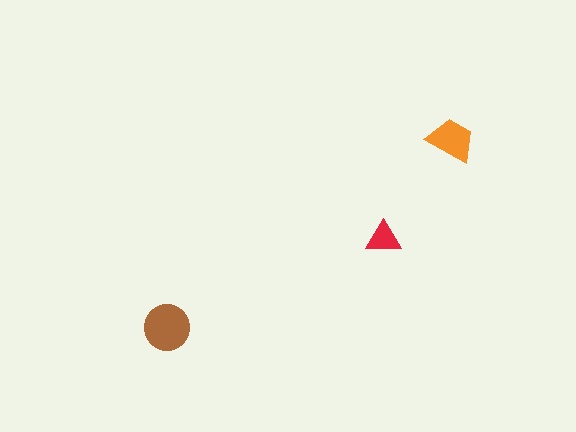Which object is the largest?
The brown circle.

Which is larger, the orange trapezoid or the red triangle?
The orange trapezoid.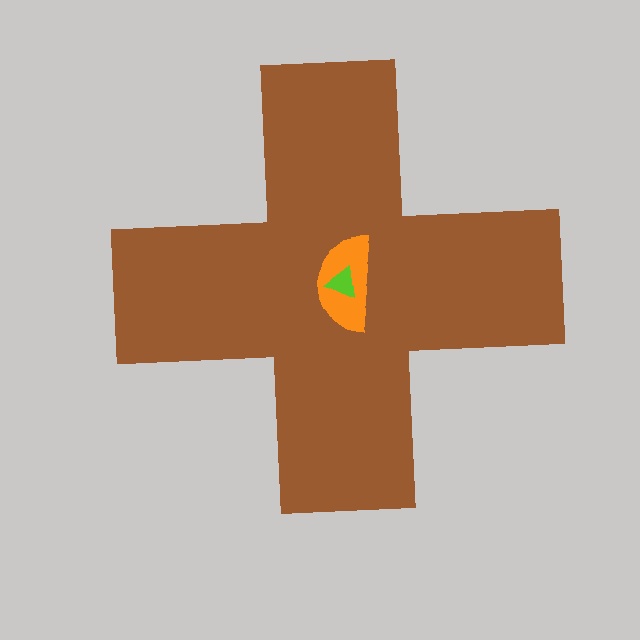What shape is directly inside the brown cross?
The orange semicircle.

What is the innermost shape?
The lime triangle.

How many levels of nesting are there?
3.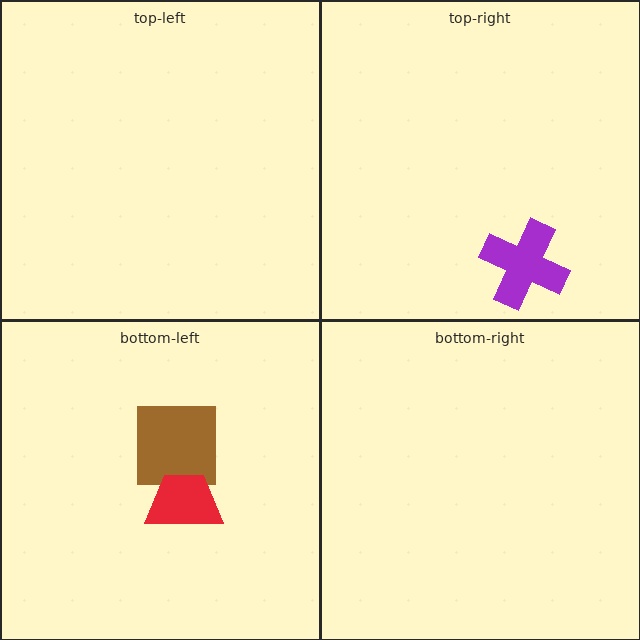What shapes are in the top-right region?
The purple cross.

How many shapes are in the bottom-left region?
2.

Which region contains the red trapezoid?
The bottom-left region.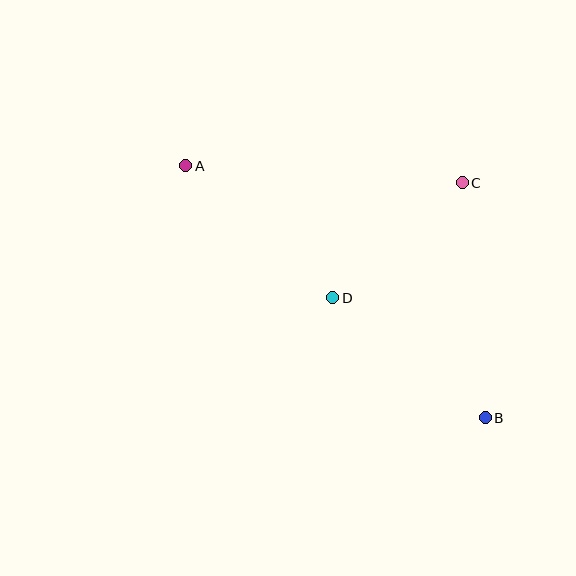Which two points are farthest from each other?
Points A and B are farthest from each other.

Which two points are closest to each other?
Points C and D are closest to each other.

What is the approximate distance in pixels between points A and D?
The distance between A and D is approximately 198 pixels.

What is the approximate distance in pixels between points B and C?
The distance between B and C is approximately 236 pixels.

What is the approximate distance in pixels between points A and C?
The distance between A and C is approximately 277 pixels.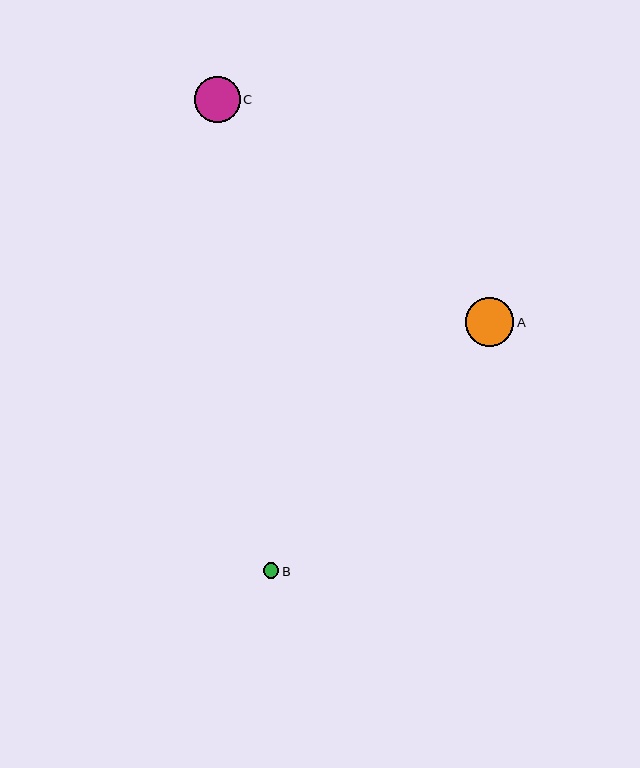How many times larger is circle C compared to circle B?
Circle C is approximately 2.9 times the size of circle B.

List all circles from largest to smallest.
From largest to smallest: A, C, B.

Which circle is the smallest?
Circle B is the smallest with a size of approximately 16 pixels.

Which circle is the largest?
Circle A is the largest with a size of approximately 48 pixels.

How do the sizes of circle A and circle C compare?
Circle A and circle C are approximately the same size.